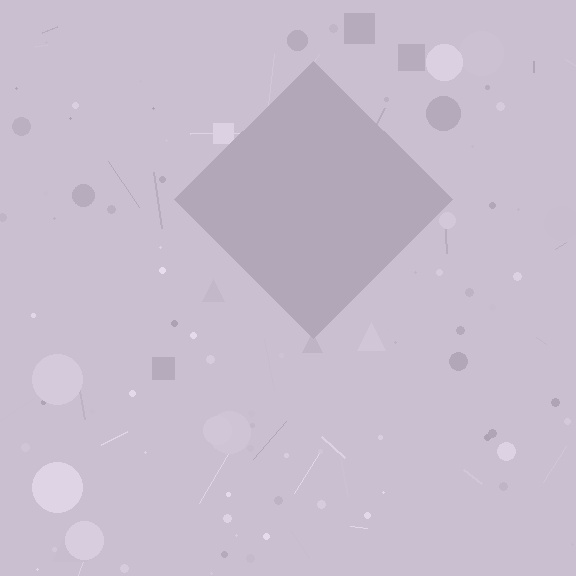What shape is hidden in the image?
A diamond is hidden in the image.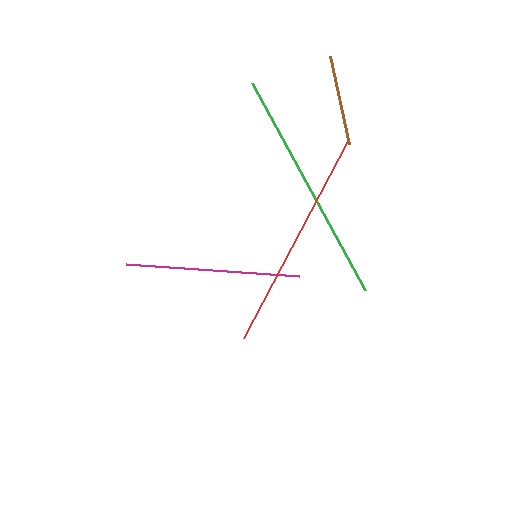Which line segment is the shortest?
The brown line is the shortest at approximately 90 pixels.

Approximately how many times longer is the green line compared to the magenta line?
The green line is approximately 1.4 times the length of the magenta line.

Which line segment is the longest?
The green line is the longest at approximately 236 pixels.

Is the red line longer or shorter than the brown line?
The red line is longer than the brown line.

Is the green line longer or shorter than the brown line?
The green line is longer than the brown line.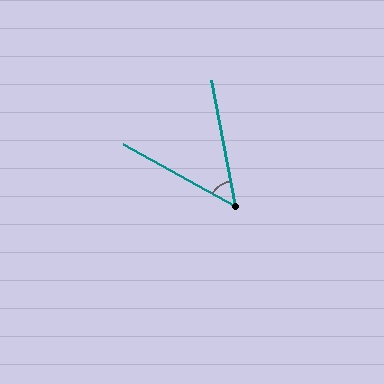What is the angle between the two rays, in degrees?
Approximately 50 degrees.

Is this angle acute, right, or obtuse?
It is acute.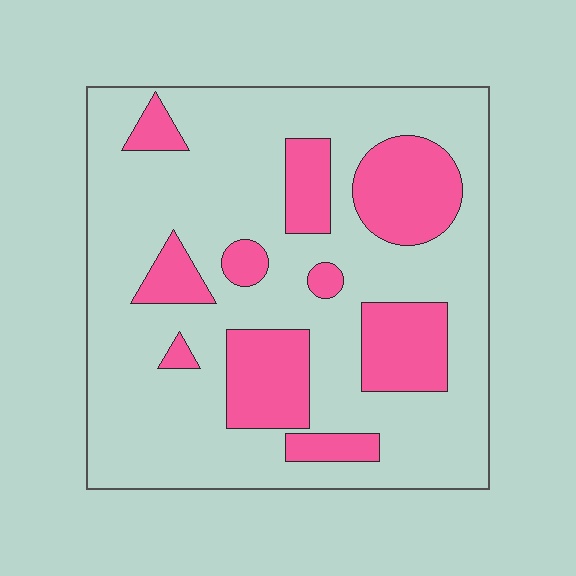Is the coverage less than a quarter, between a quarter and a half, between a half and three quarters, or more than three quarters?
Between a quarter and a half.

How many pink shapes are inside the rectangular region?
10.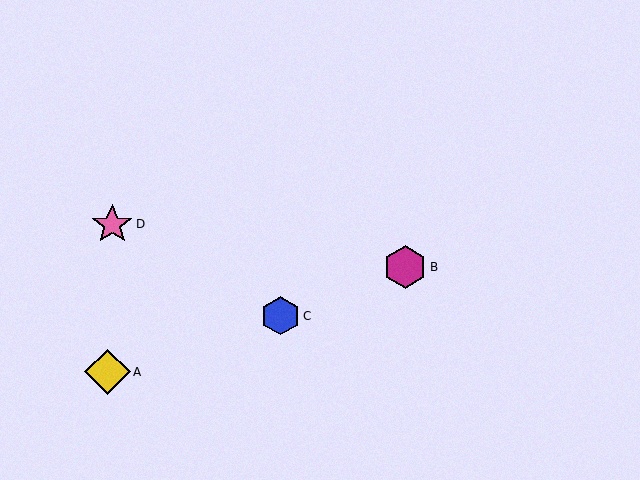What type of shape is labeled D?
Shape D is a pink star.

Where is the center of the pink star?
The center of the pink star is at (112, 224).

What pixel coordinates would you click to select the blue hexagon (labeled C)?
Click at (280, 316) to select the blue hexagon C.